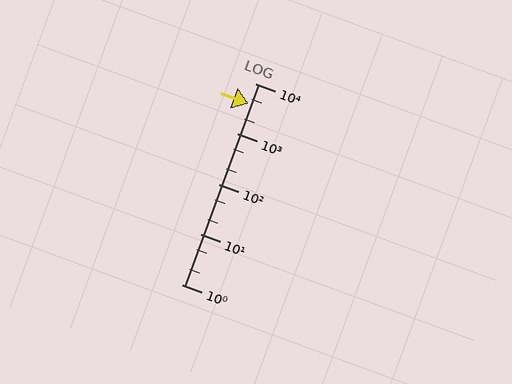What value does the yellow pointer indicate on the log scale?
The pointer indicates approximately 4000.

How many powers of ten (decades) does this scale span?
The scale spans 4 decades, from 1 to 10000.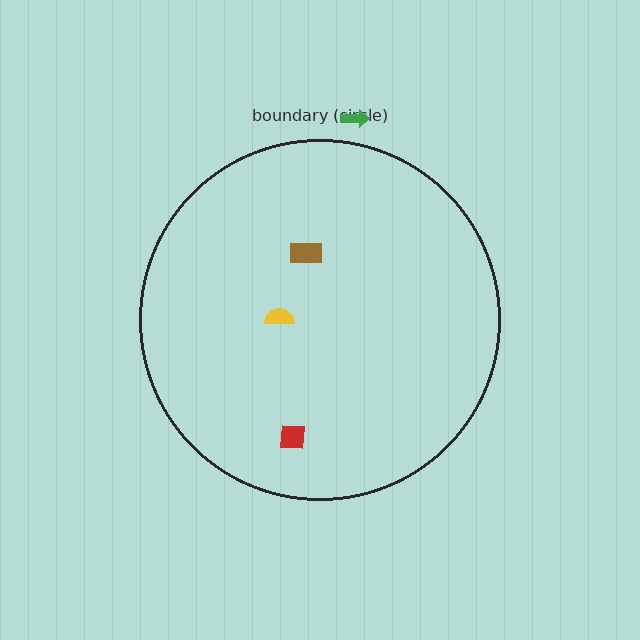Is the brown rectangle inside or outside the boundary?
Inside.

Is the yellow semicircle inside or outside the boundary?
Inside.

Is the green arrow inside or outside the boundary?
Outside.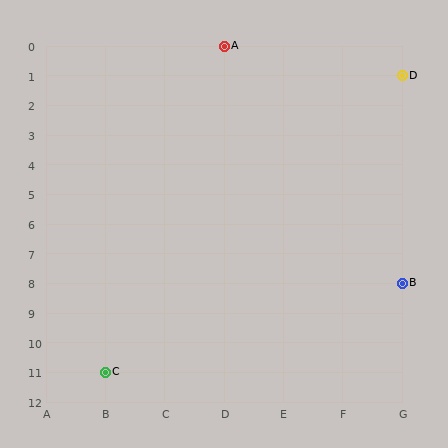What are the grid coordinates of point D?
Point D is at grid coordinates (G, 1).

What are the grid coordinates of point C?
Point C is at grid coordinates (B, 11).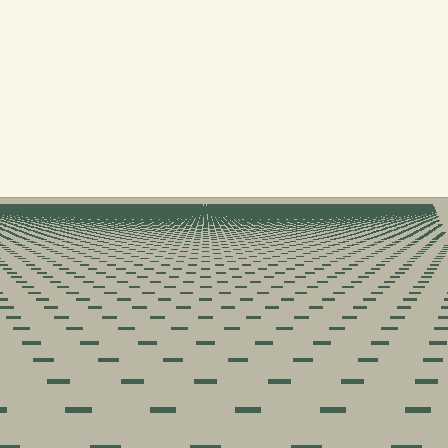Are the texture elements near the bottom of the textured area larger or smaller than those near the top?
Larger. Near the bottom, elements are closer to the viewer and appear at a bigger on-screen size.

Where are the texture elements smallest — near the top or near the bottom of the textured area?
Near the top.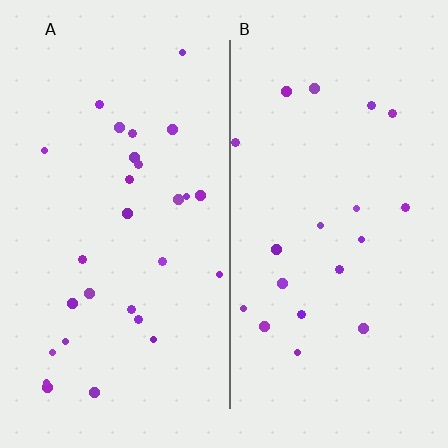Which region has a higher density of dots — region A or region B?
A (the left).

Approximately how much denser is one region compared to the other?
Approximately 1.4× — region A over region B.